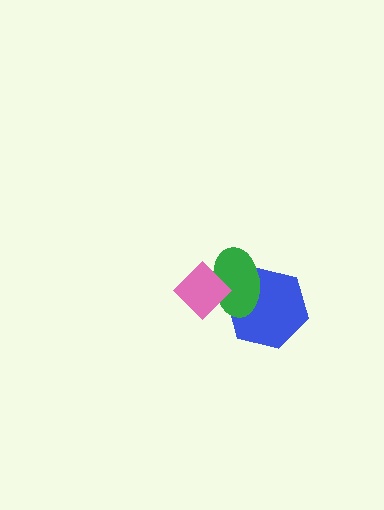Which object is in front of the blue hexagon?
The green ellipse is in front of the blue hexagon.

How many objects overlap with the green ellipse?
2 objects overlap with the green ellipse.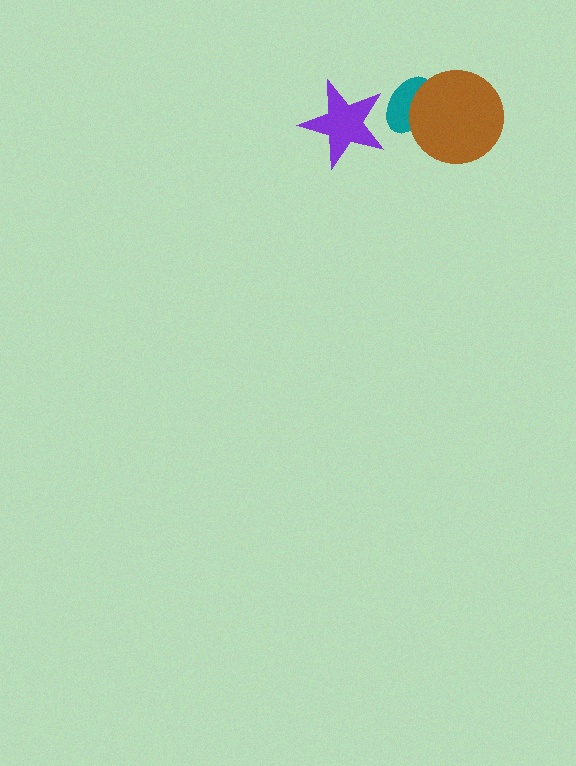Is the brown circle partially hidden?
No, no other shape covers it.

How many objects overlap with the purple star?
1 object overlaps with the purple star.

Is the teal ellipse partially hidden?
Yes, it is partially covered by another shape.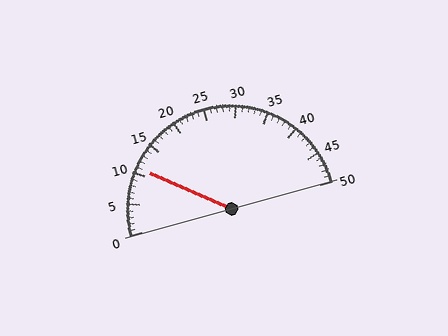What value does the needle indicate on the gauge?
The needle indicates approximately 11.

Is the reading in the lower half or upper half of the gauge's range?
The reading is in the lower half of the range (0 to 50).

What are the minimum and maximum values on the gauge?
The gauge ranges from 0 to 50.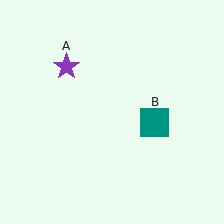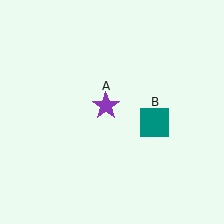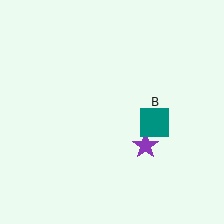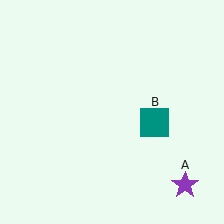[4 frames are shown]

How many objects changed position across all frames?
1 object changed position: purple star (object A).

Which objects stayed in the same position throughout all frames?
Teal square (object B) remained stationary.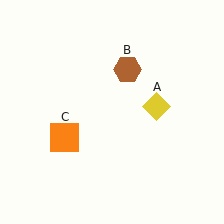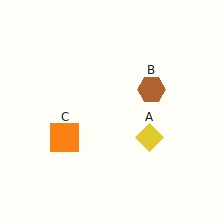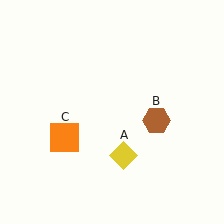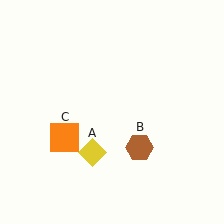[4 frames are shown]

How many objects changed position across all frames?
2 objects changed position: yellow diamond (object A), brown hexagon (object B).